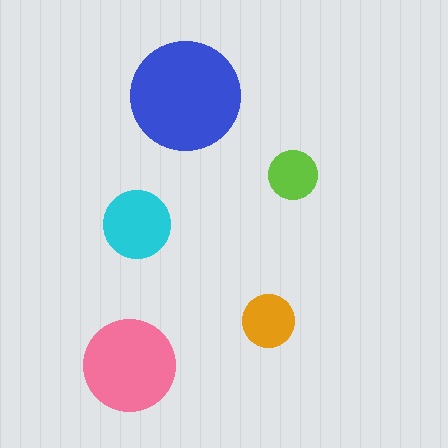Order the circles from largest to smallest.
the blue one, the pink one, the cyan one, the orange one, the lime one.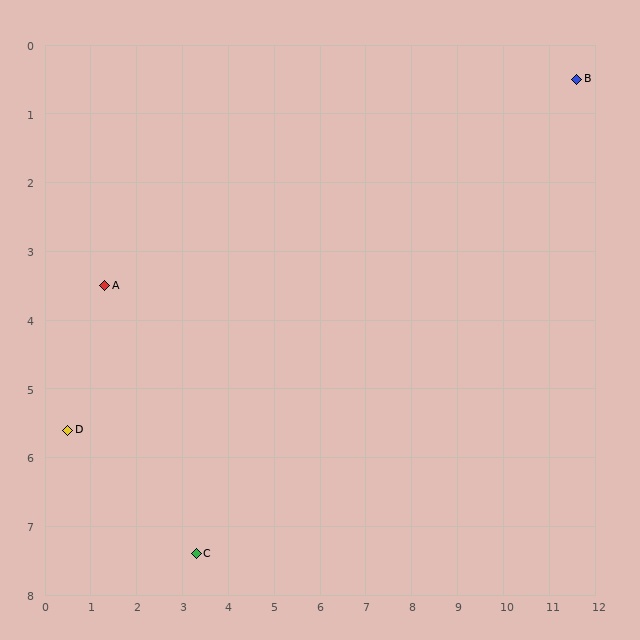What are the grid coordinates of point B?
Point B is at approximately (11.6, 0.5).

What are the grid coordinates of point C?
Point C is at approximately (3.3, 7.4).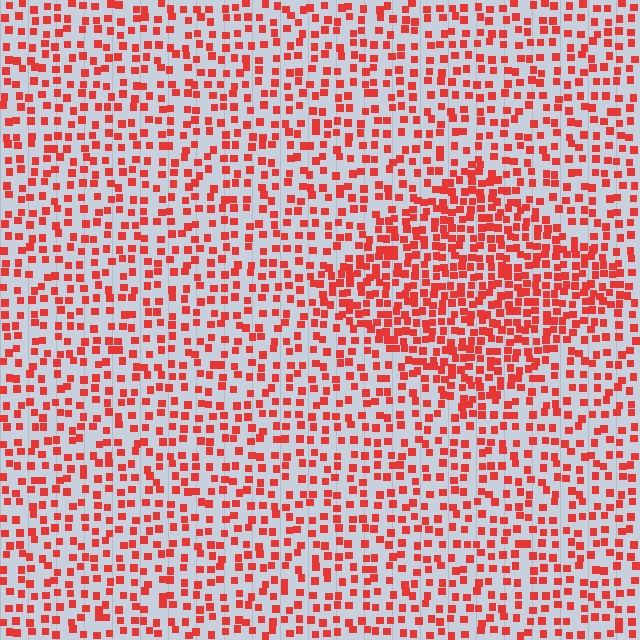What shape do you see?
I see a diamond.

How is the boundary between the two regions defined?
The boundary is defined by a change in element density (approximately 1.9x ratio). All elements are the same color, size, and shape.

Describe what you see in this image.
The image contains small red elements arranged at two different densities. A diamond-shaped region is visible where the elements are more densely packed than the surrounding area.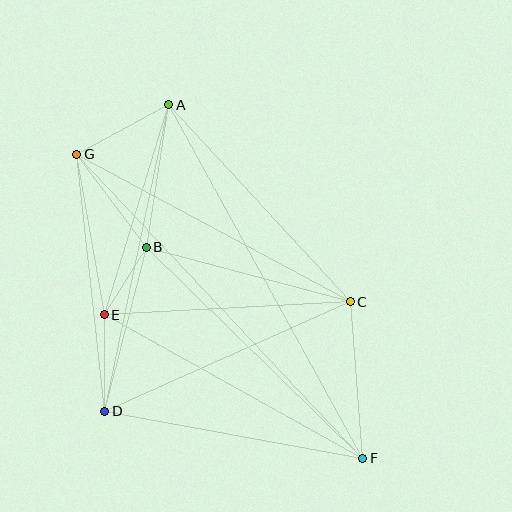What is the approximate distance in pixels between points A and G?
The distance between A and G is approximately 104 pixels.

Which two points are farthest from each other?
Points F and G are farthest from each other.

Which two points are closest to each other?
Points B and E are closest to each other.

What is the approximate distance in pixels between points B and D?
The distance between B and D is approximately 169 pixels.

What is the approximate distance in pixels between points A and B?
The distance between A and B is approximately 144 pixels.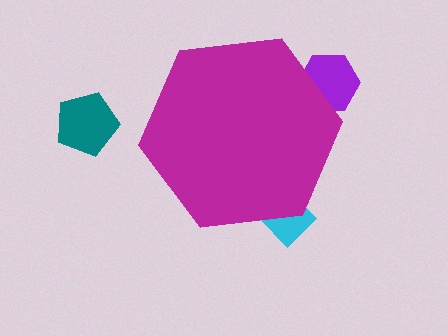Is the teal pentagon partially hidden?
No, the teal pentagon is fully visible.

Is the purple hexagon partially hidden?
Yes, the purple hexagon is partially hidden behind the magenta hexagon.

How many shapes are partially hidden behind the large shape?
2 shapes are partially hidden.